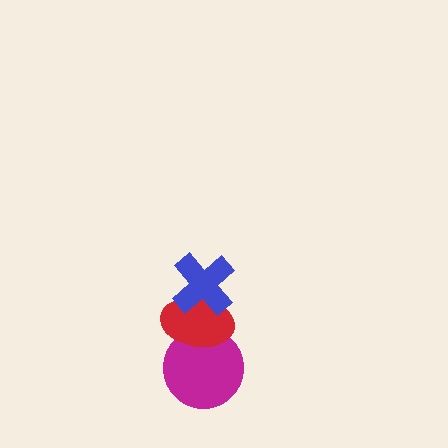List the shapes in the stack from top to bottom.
From top to bottom: the blue cross, the red ellipse, the magenta circle.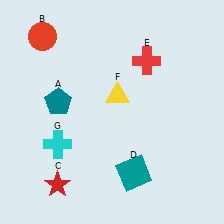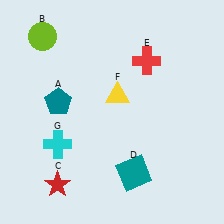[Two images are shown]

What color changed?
The circle (B) changed from red in Image 1 to lime in Image 2.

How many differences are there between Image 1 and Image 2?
There is 1 difference between the two images.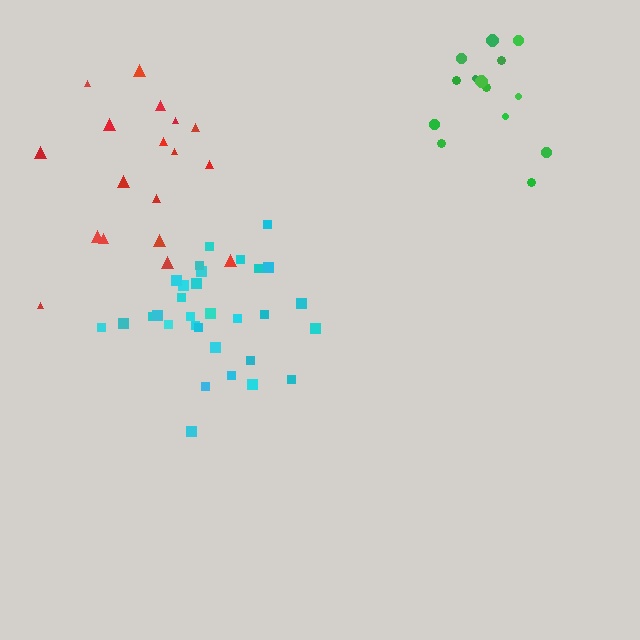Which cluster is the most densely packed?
Cyan.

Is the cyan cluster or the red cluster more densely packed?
Cyan.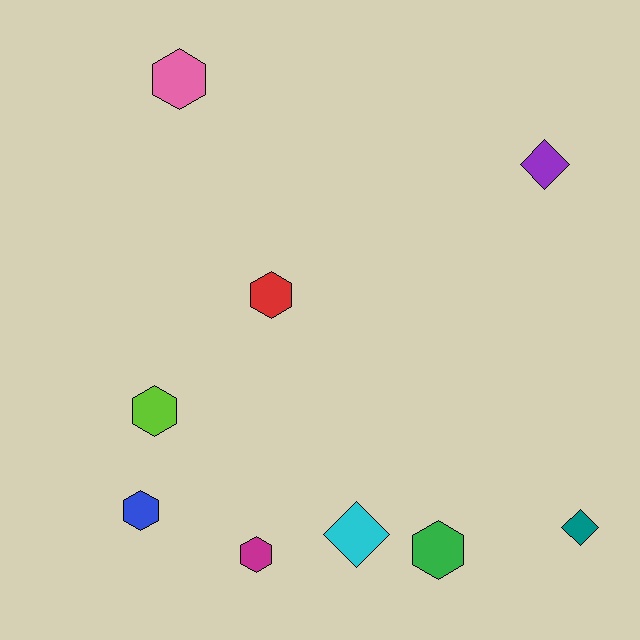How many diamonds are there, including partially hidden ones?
There are 3 diamonds.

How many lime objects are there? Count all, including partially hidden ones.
There is 1 lime object.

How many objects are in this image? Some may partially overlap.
There are 9 objects.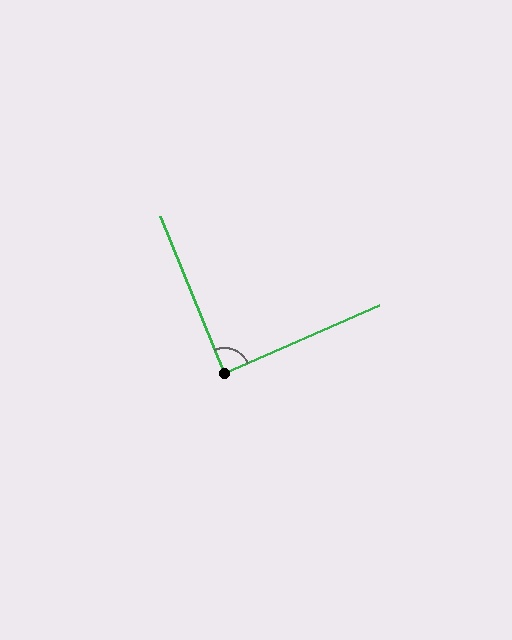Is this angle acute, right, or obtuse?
It is approximately a right angle.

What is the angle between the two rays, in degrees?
Approximately 89 degrees.